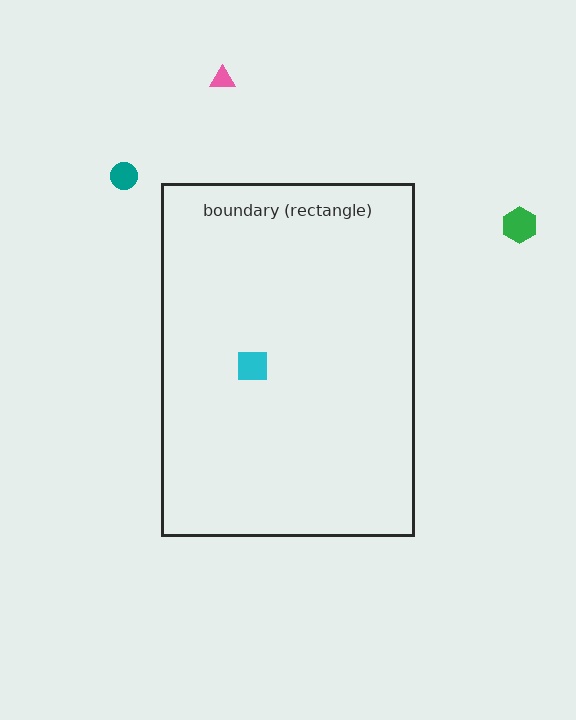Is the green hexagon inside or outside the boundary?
Outside.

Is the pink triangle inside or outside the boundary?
Outside.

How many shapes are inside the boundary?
1 inside, 3 outside.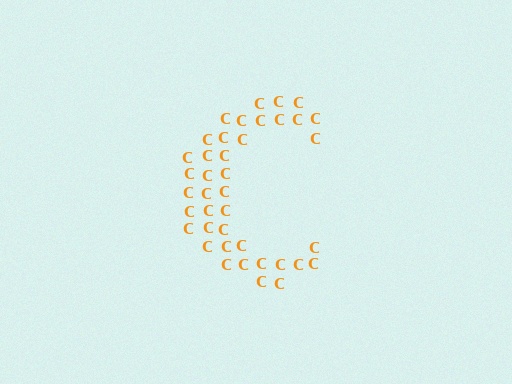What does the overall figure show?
The overall figure shows the letter C.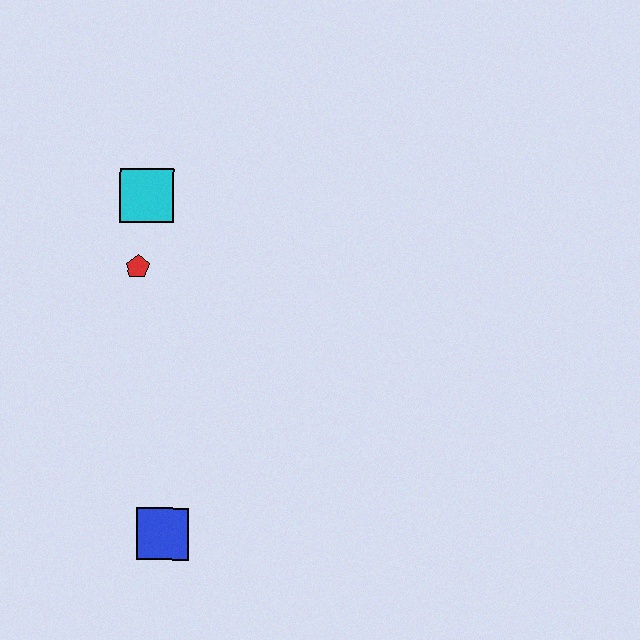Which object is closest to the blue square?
The red pentagon is closest to the blue square.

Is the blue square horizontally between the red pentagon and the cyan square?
No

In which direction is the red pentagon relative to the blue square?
The red pentagon is above the blue square.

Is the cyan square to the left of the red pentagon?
No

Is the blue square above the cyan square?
No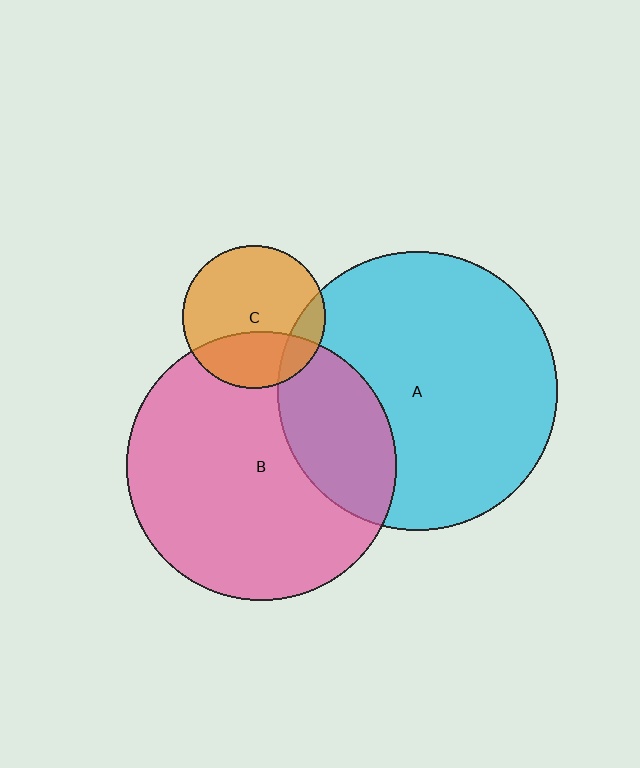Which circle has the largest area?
Circle A (cyan).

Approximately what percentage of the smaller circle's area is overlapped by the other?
Approximately 30%.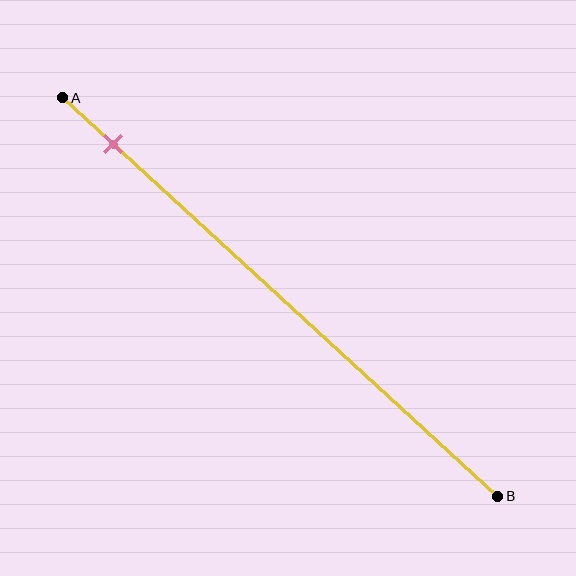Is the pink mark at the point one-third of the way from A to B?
No, the mark is at about 10% from A, not at the 33% one-third point.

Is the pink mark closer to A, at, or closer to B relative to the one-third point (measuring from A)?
The pink mark is closer to point A than the one-third point of segment AB.